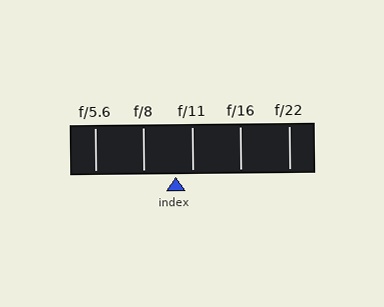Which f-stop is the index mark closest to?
The index mark is closest to f/11.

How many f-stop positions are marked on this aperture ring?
There are 5 f-stop positions marked.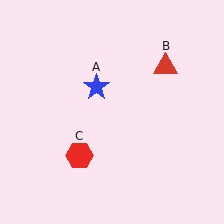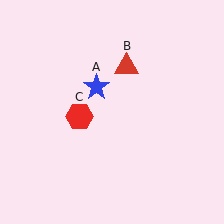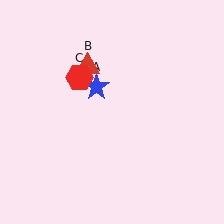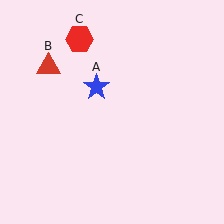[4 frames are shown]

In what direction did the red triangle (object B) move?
The red triangle (object B) moved left.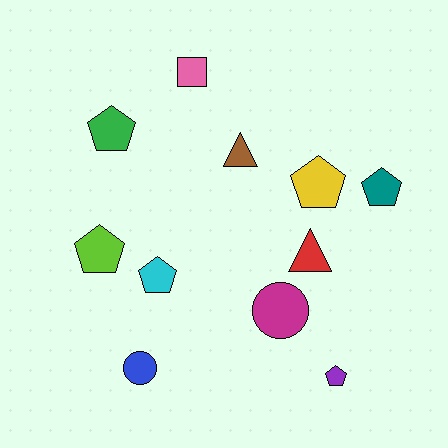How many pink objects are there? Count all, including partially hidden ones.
There is 1 pink object.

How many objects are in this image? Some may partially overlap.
There are 11 objects.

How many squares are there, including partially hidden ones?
There is 1 square.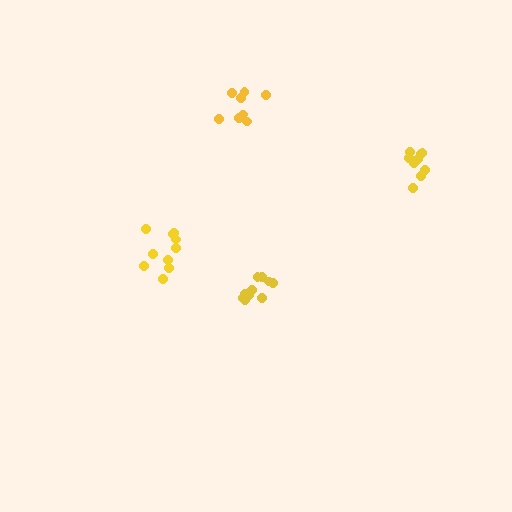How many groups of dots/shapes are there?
There are 4 groups.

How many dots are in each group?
Group 1: 10 dots, Group 2: 9 dots, Group 3: 8 dots, Group 4: 10 dots (37 total).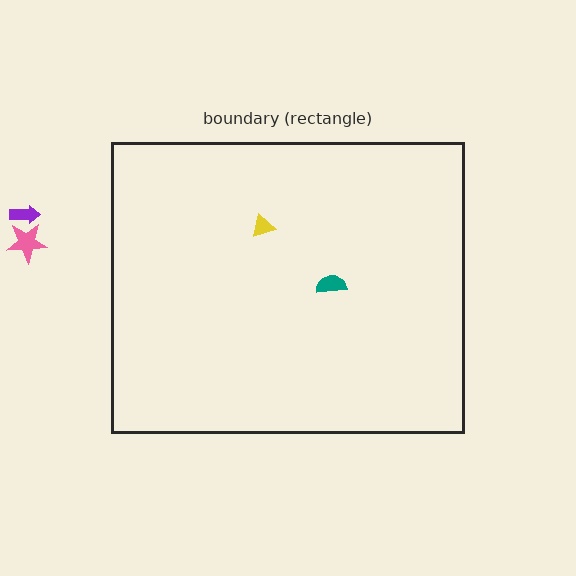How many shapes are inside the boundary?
2 inside, 2 outside.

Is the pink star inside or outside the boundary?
Outside.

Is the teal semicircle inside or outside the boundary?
Inside.